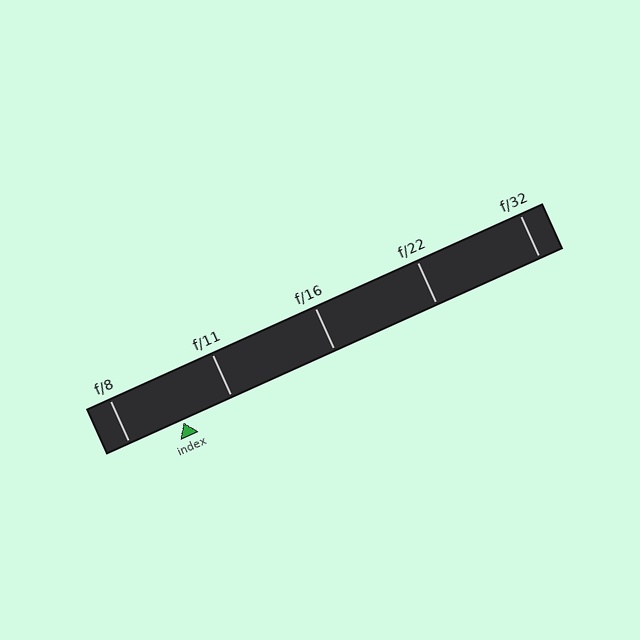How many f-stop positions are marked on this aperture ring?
There are 5 f-stop positions marked.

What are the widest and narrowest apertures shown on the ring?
The widest aperture shown is f/8 and the narrowest is f/32.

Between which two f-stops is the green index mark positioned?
The index mark is between f/8 and f/11.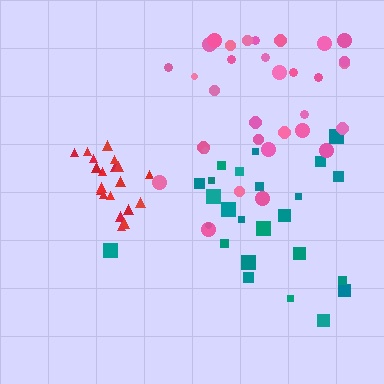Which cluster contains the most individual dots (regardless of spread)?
Pink (33).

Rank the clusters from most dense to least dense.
red, pink, teal.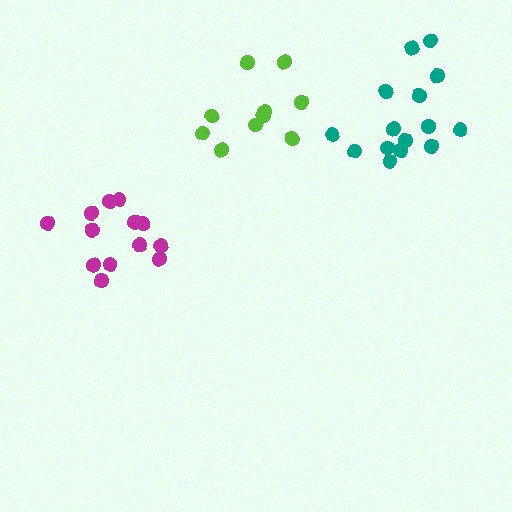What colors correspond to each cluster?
The clusters are colored: magenta, teal, lime.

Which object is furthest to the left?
The magenta cluster is leftmost.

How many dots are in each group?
Group 1: 14 dots, Group 2: 15 dots, Group 3: 10 dots (39 total).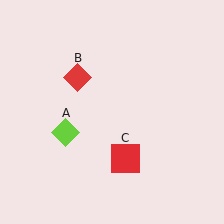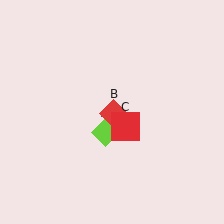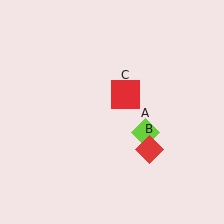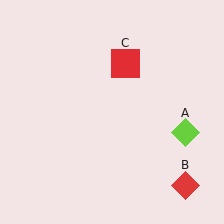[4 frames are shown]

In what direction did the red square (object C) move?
The red square (object C) moved up.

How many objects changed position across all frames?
3 objects changed position: lime diamond (object A), red diamond (object B), red square (object C).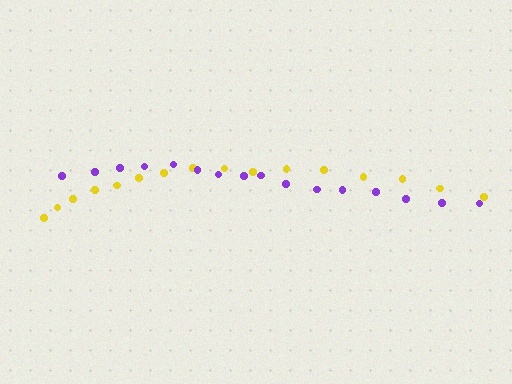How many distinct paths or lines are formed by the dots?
There are 2 distinct paths.